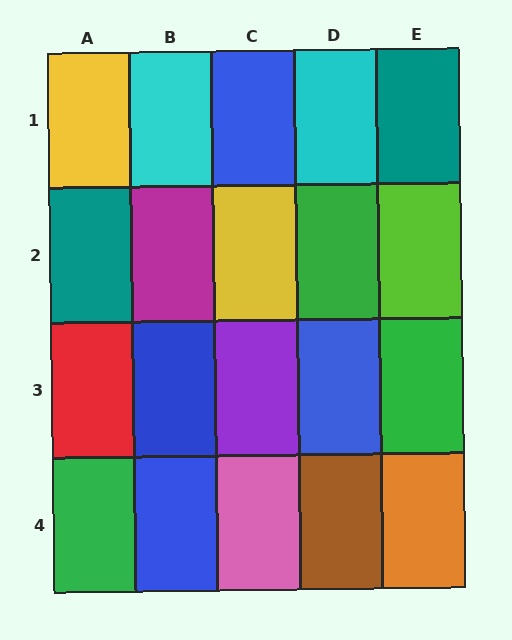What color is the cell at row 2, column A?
Teal.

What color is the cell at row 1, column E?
Teal.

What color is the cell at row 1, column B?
Cyan.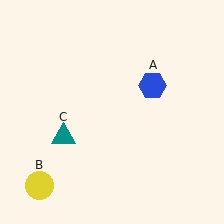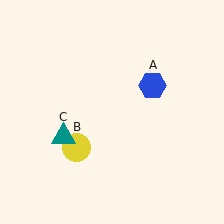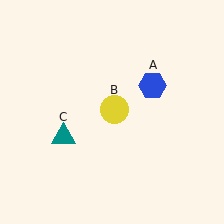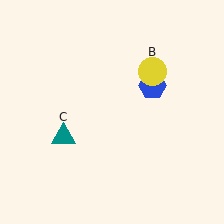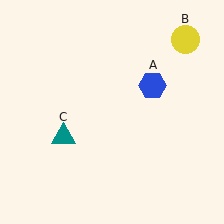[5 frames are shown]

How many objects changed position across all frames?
1 object changed position: yellow circle (object B).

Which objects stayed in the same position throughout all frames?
Blue hexagon (object A) and teal triangle (object C) remained stationary.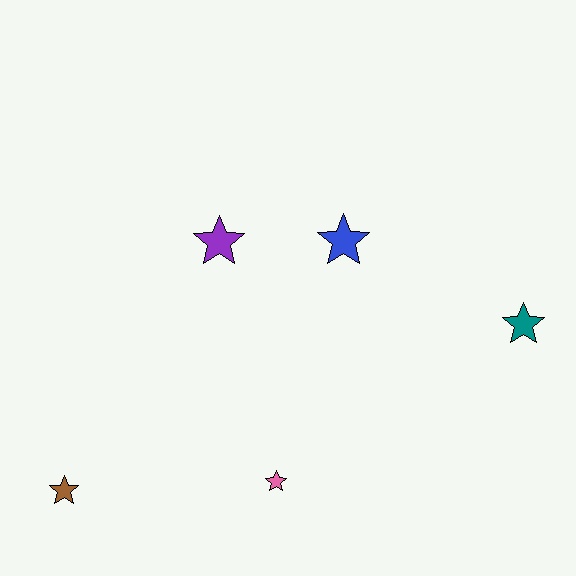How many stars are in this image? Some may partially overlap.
There are 5 stars.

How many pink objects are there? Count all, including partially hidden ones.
There is 1 pink object.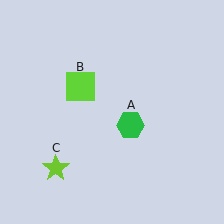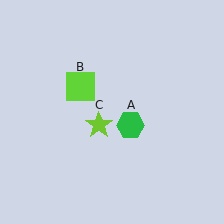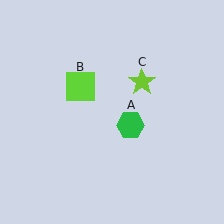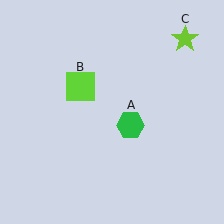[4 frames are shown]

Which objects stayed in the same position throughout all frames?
Green hexagon (object A) and lime square (object B) remained stationary.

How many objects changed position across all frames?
1 object changed position: lime star (object C).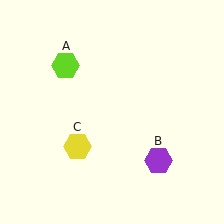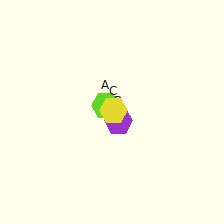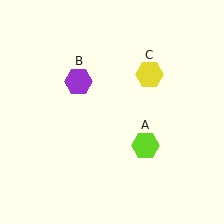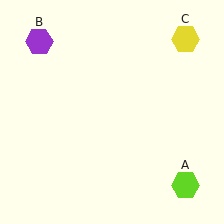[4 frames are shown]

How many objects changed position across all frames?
3 objects changed position: lime hexagon (object A), purple hexagon (object B), yellow hexagon (object C).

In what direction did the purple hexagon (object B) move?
The purple hexagon (object B) moved up and to the left.